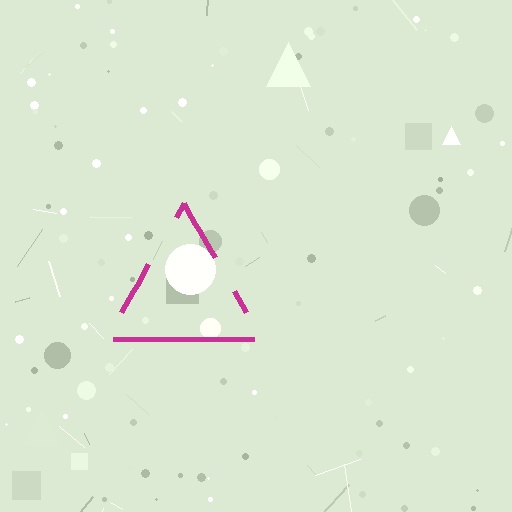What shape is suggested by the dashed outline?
The dashed outline suggests a triangle.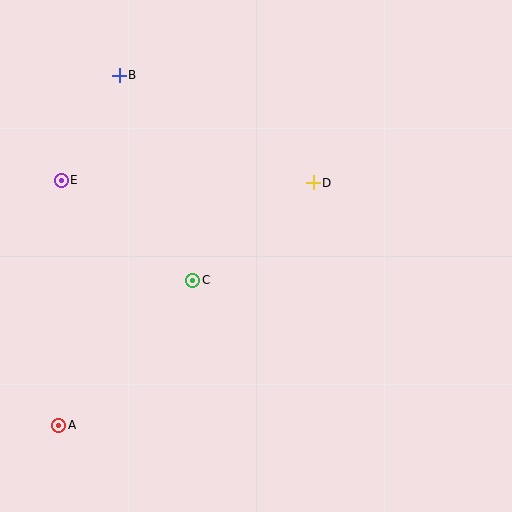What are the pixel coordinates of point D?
Point D is at (313, 183).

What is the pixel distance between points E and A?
The distance between E and A is 245 pixels.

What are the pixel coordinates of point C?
Point C is at (193, 281).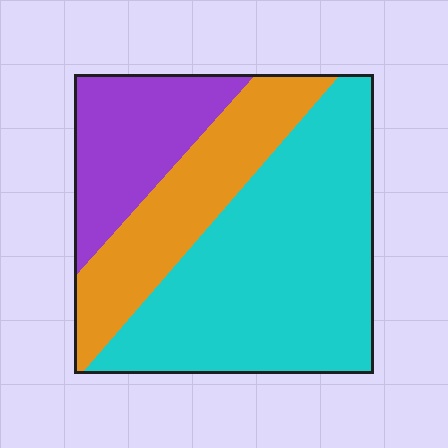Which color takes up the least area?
Purple, at roughly 20%.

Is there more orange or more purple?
Orange.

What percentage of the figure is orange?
Orange covers around 25% of the figure.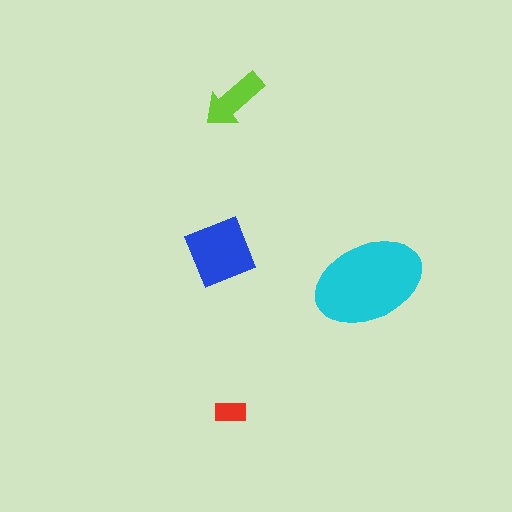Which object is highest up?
The lime arrow is topmost.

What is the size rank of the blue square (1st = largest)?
2nd.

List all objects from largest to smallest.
The cyan ellipse, the blue square, the lime arrow, the red rectangle.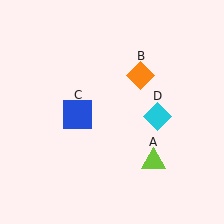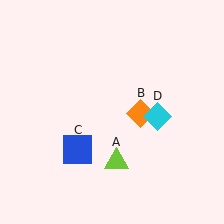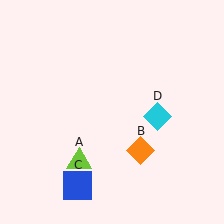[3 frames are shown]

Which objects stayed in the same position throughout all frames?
Cyan diamond (object D) remained stationary.